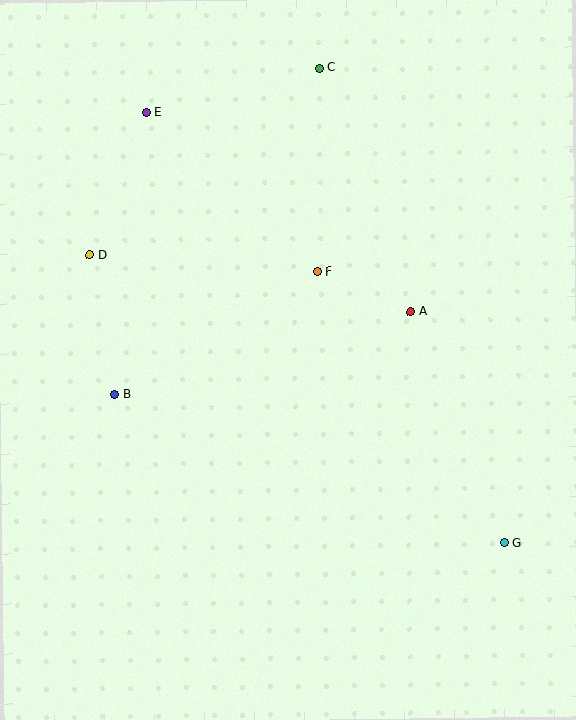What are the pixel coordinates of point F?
Point F is at (317, 272).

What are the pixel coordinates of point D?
Point D is at (90, 255).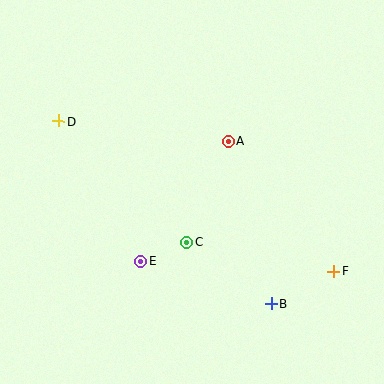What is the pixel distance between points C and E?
The distance between C and E is 50 pixels.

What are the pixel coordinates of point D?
Point D is at (59, 121).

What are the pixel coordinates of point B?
Point B is at (271, 304).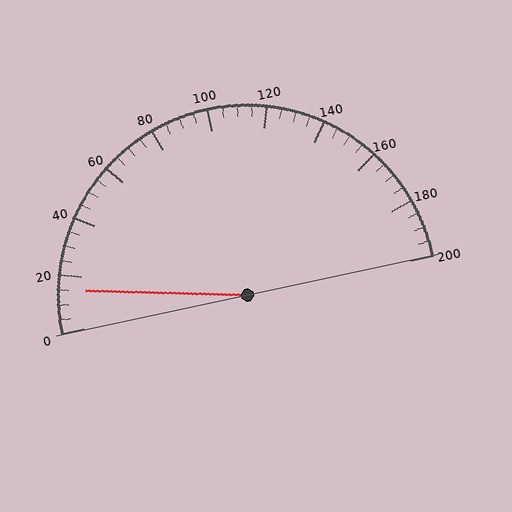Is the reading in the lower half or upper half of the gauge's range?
The reading is in the lower half of the range (0 to 200).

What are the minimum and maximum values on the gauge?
The gauge ranges from 0 to 200.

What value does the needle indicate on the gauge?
The needle indicates approximately 15.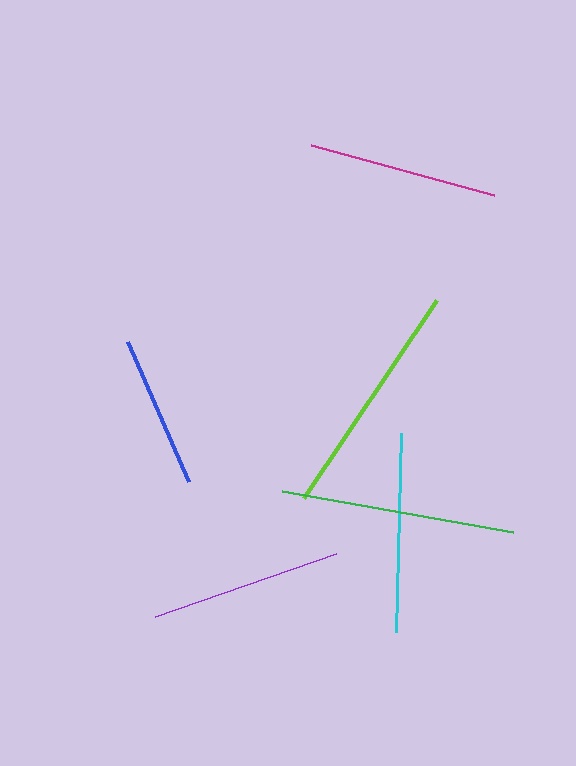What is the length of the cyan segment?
The cyan segment is approximately 199 pixels long.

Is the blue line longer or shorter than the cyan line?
The cyan line is longer than the blue line.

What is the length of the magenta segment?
The magenta segment is approximately 190 pixels long.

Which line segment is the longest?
The lime line is the longest at approximately 238 pixels.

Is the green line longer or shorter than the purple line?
The green line is longer than the purple line.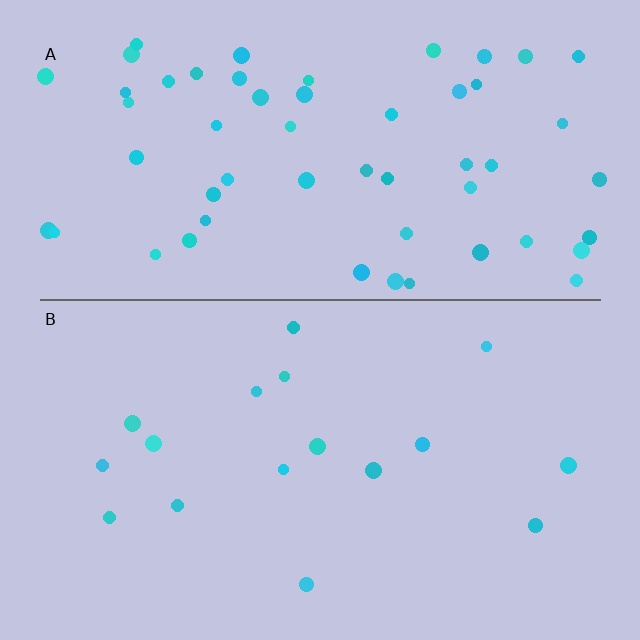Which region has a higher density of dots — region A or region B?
A (the top).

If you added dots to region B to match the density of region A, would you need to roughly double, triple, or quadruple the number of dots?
Approximately triple.